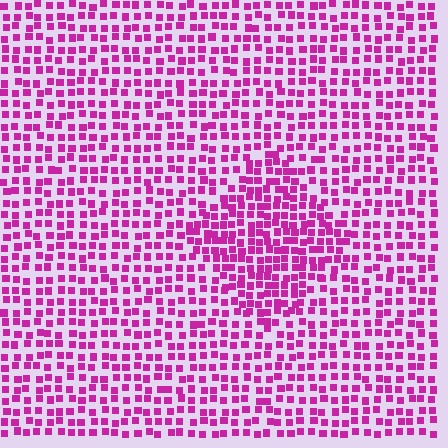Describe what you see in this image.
The image contains small magenta elements arranged at two different densities. A diamond-shaped region is visible where the elements are more densely packed than the surrounding area.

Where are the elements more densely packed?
The elements are more densely packed inside the diamond boundary.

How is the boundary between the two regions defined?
The boundary is defined by a change in element density (approximately 1.6x ratio). All elements are the same color, size, and shape.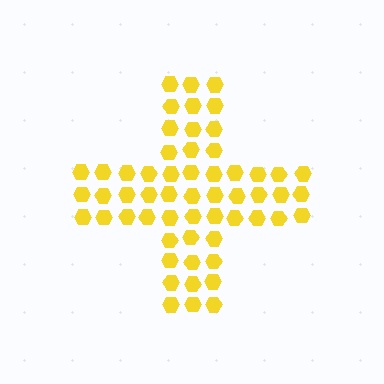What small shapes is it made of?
It is made of small hexagons.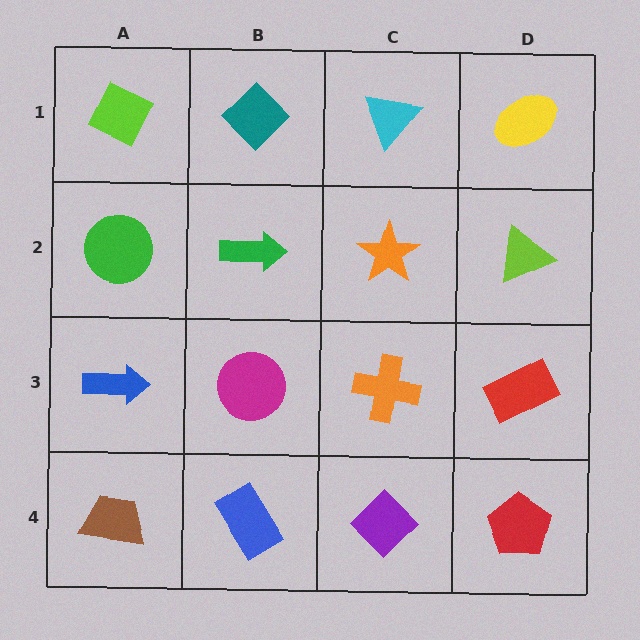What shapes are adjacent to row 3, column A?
A green circle (row 2, column A), a brown trapezoid (row 4, column A), a magenta circle (row 3, column B).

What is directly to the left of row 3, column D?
An orange cross.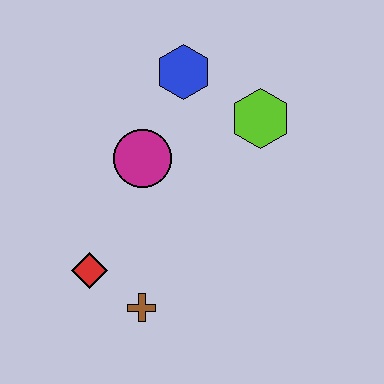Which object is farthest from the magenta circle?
The brown cross is farthest from the magenta circle.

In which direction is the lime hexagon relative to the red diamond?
The lime hexagon is to the right of the red diamond.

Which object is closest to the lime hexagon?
The blue hexagon is closest to the lime hexagon.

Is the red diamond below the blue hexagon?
Yes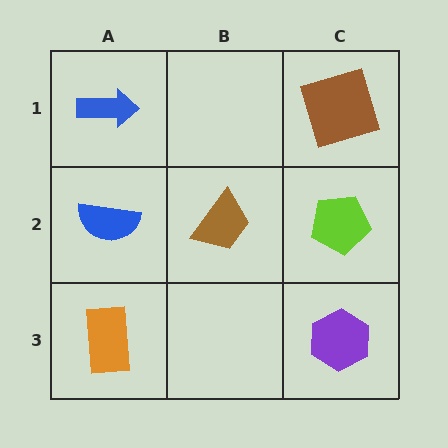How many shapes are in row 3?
2 shapes.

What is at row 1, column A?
A blue arrow.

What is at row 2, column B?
A brown trapezoid.